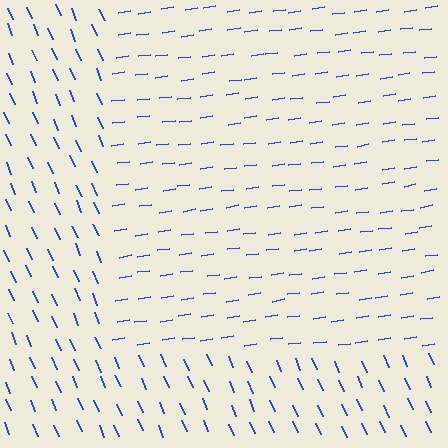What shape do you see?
I see a rectangle.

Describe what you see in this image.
The image is filled with small blue line segments. A rectangle region in the image has lines oriented differently from the surrounding lines, creating a visible texture boundary.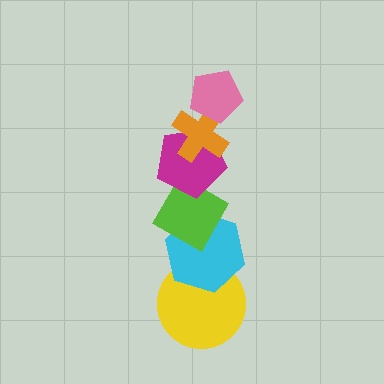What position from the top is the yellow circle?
The yellow circle is 6th from the top.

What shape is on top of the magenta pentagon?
The orange cross is on top of the magenta pentagon.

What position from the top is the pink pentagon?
The pink pentagon is 1st from the top.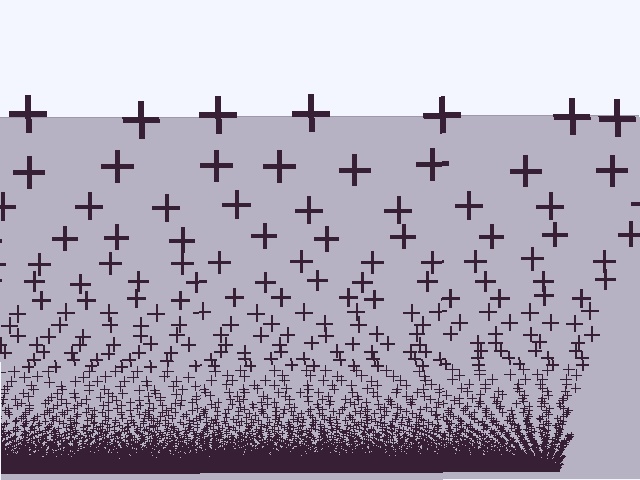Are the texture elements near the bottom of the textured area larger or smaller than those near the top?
Smaller. The gradient is inverted — elements near the bottom are smaller and denser.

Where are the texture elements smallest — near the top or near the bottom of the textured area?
Near the bottom.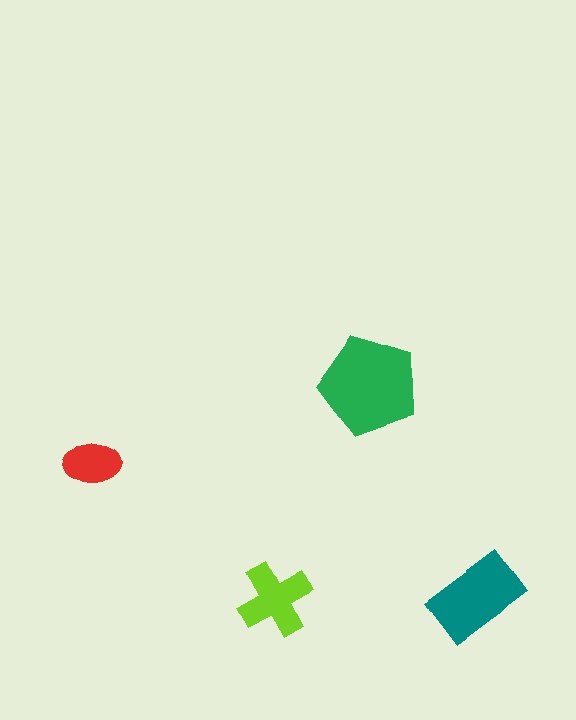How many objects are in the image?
There are 4 objects in the image.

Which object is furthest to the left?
The red ellipse is leftmost.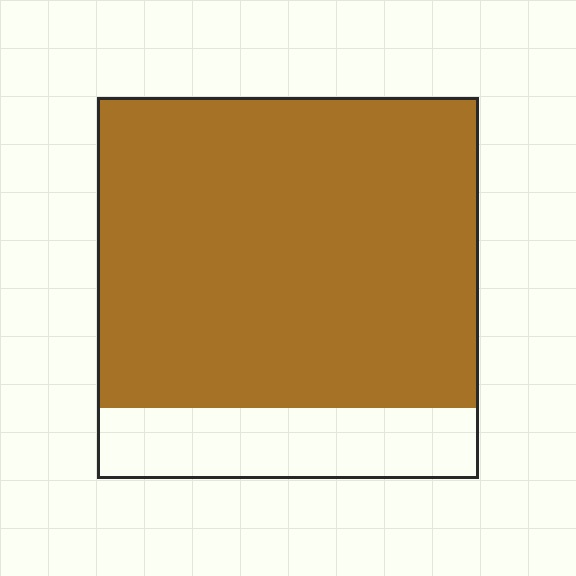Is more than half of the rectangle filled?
Yes.